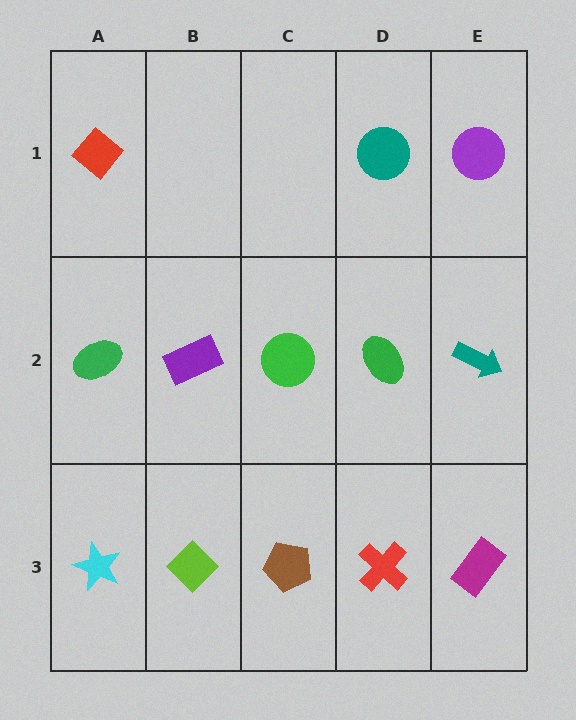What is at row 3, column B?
A lime diamond.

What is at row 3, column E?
A magenta rectangle.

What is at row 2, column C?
A green circle.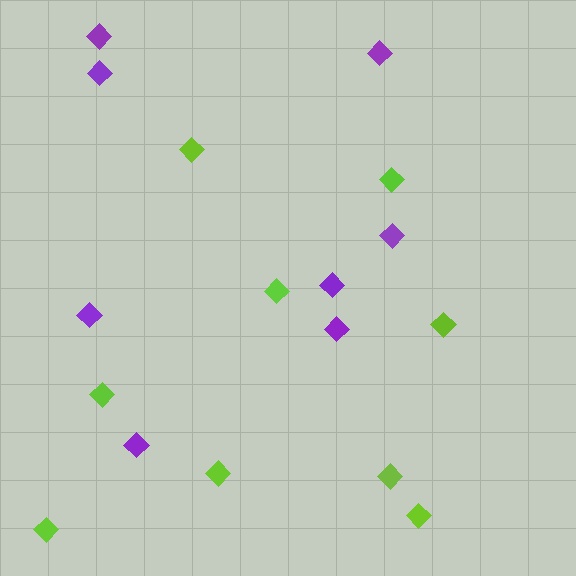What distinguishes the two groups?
There are 2 groups: one group of purple diamonds (8) and one group of lime diamonds (9).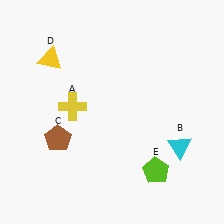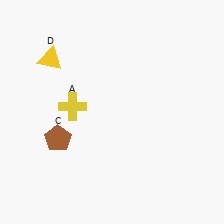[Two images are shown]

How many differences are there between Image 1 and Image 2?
There are 2 differences between the two images.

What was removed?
The lime pentagon (E), the cyan triangle (B) were removed in Image 2.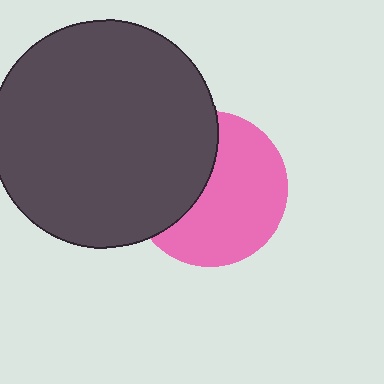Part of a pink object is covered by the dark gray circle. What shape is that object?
It is a circle.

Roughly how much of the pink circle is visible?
About half of it is visible (roughly 61%).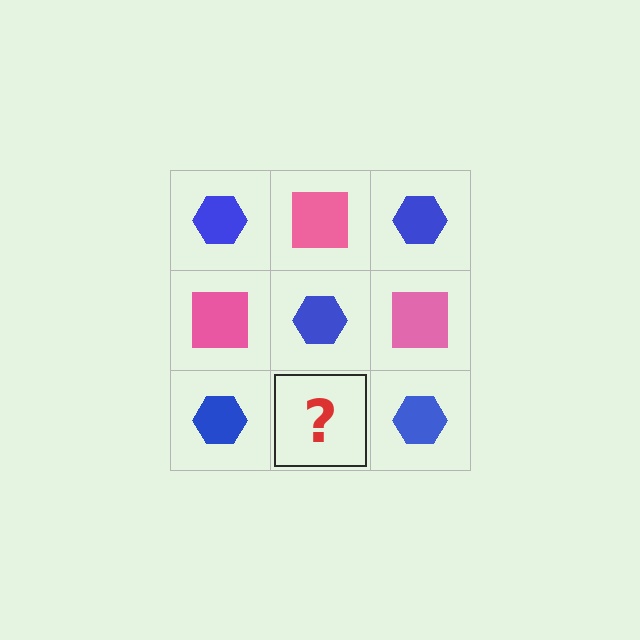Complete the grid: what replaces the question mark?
The question mark should be replaced with a pink square.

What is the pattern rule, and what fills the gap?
The rule is that it alternates blue hexagon and pink square in a checkerboard pattern. The gap should be filled with a pink square.